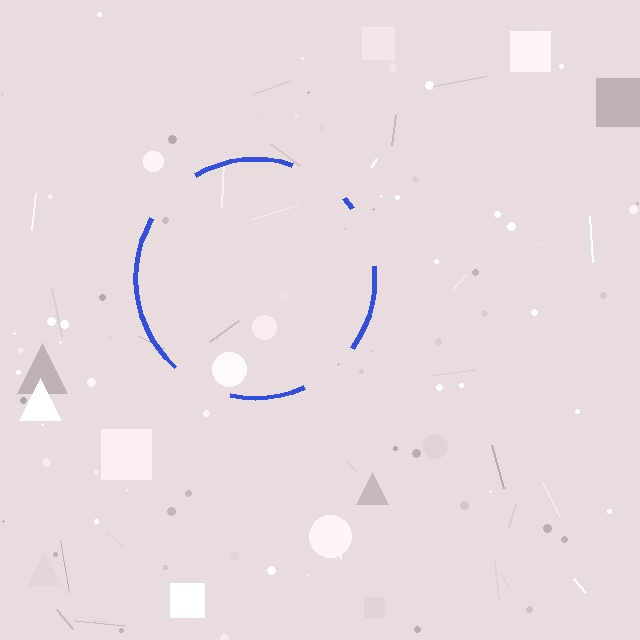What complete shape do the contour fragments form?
The contour fragments form a circle.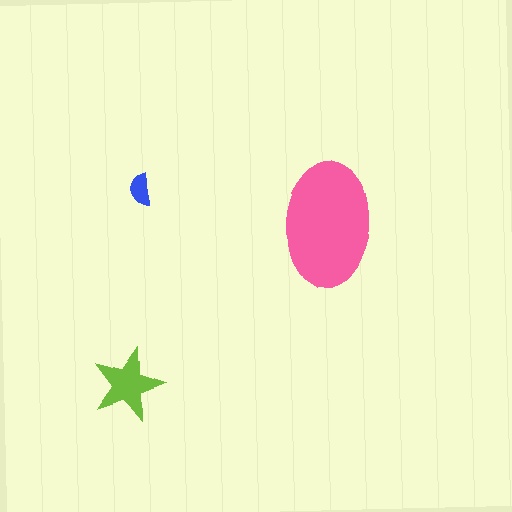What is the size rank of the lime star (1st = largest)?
2nd.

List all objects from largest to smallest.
The pink ellipse, the lime star, the blue semicircle.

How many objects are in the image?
There are 3 objects in the image.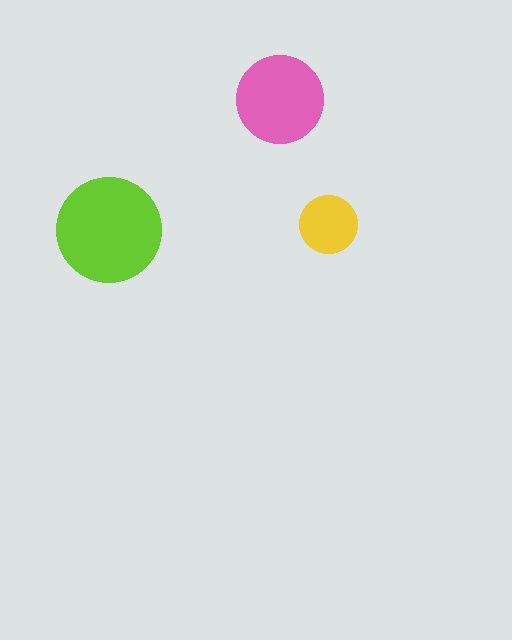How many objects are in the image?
There are 3 objects in the image.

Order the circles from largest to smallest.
the lime one, the pink one, the yellow one.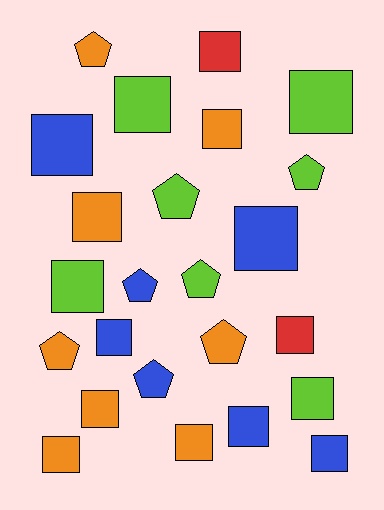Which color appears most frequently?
Orange, with 8 objects.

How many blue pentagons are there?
There are 2 blue pentagons.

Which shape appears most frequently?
Square, with 16 objects.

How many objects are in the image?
There are 24 objects.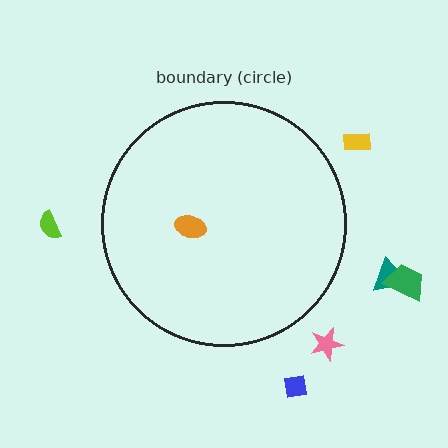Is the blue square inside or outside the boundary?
Outside.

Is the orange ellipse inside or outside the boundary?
Inside.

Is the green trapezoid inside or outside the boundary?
Outside.